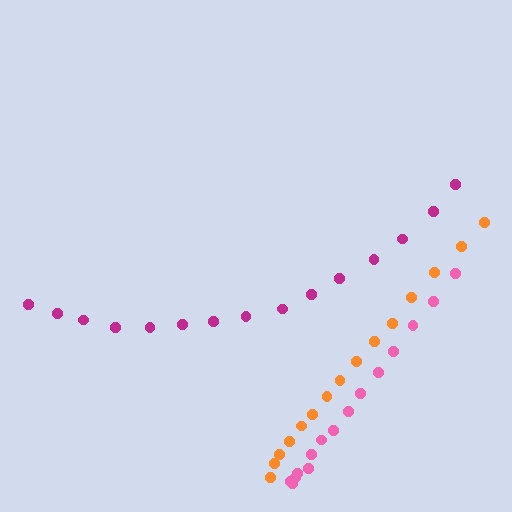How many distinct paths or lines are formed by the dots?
There are 3 distinct paths.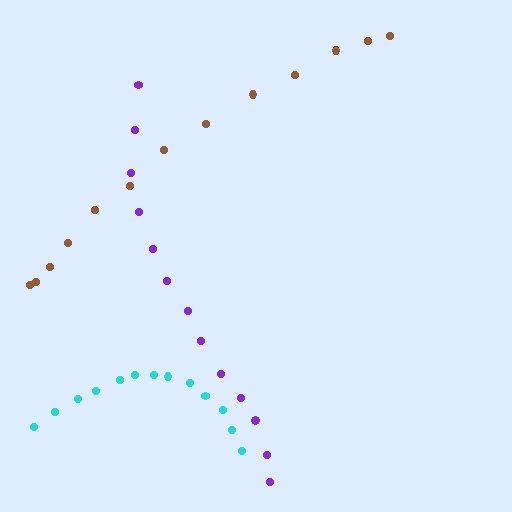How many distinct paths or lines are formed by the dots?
There are 3 distinct paths.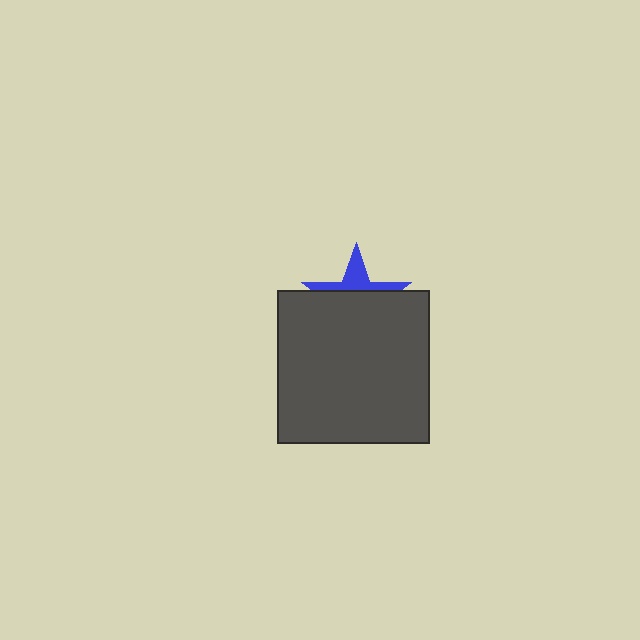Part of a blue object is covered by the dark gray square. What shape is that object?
It is a star.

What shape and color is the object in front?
The object in front is a dark gray square.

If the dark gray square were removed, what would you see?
You would see the complete blue star.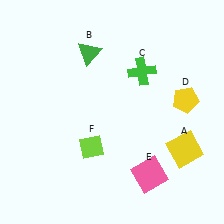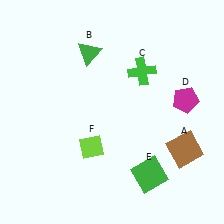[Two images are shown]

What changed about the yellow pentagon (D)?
In Image 1, D is yellow. In Image 2, it changed to magenta.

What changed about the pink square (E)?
In Image 1, E is pink. In Image 2, it changed to green.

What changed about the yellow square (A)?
In Image 1, A is yellow. In Image 2, it changed to brown.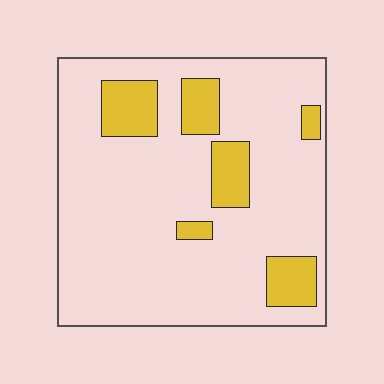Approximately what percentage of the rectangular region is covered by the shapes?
Approximately 15%.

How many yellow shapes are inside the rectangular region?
6.